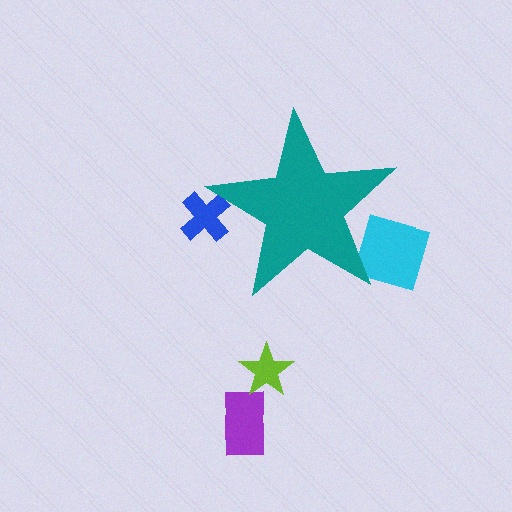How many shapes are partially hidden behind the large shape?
2 shapes are partially hidden.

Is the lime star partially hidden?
No, the lime star is fully visible.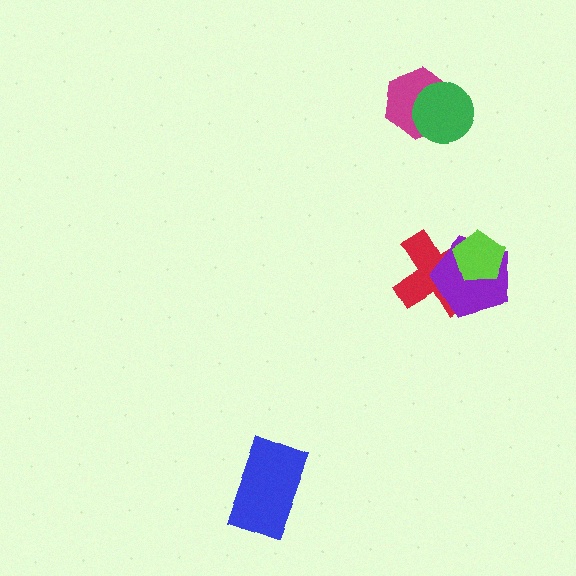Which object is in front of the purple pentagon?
The lime pentagon is in front of the purple pentagon.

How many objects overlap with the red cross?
2 objects overlap with the red cross.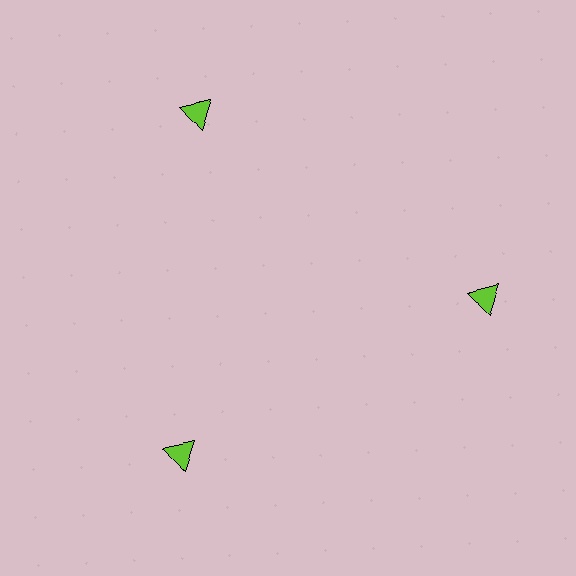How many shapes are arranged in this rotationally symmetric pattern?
There are 3 shapes, arranged in 3 groups of 1.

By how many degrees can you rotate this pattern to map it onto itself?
The pattern maps onto itself every 120 degrees of rotation.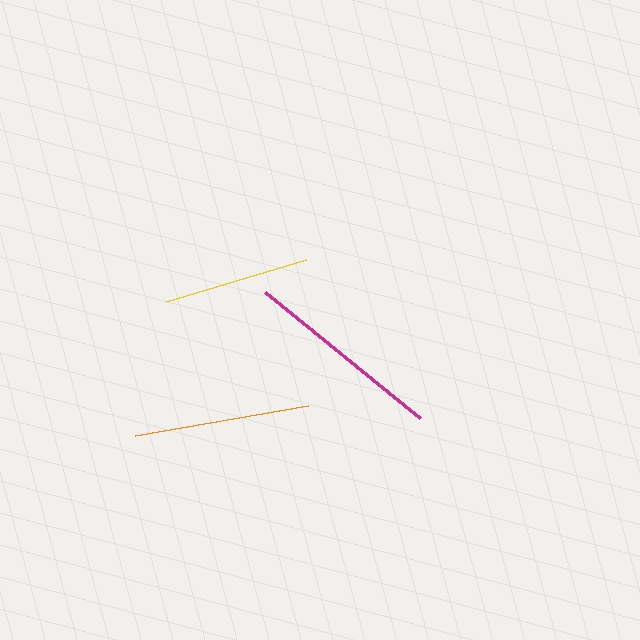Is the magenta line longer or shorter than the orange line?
The magenta line is longer than the orange line.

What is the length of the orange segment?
The orange segment is approximately 176 pixels long.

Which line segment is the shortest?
The yellow line is the shortest at approximately 146 pixels.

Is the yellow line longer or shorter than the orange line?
The orange line is longer than the yellow line.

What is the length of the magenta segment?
The magenta segment is approximately 200 pixels long.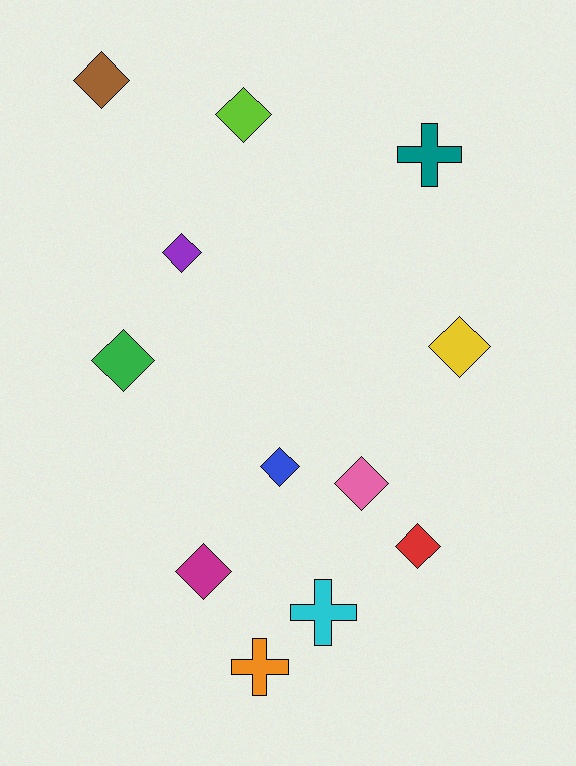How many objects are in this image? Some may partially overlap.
There are 12 objects.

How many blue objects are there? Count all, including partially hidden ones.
There is 1 blue object.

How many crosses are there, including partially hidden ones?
There are 3 crosses.